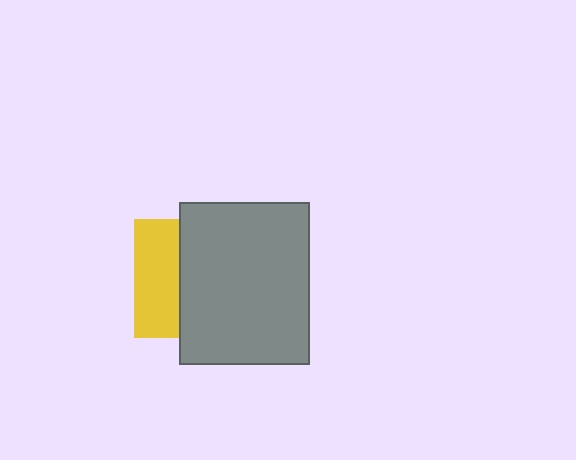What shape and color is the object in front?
The object in front is a gray rectangle.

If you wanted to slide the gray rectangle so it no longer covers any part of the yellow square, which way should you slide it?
Slide it right — that is the most direct way to separate the two shapes.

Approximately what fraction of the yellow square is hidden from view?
Roughly 62% of the yellow square is hidden behind the gray rectangle.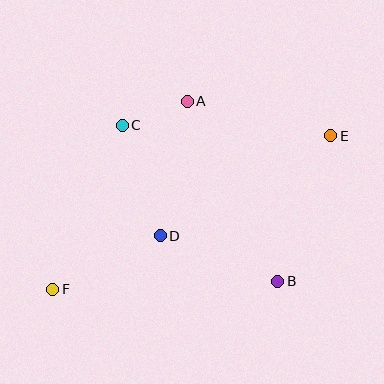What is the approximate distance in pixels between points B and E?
The distance between B and E is approximately 155 pixels.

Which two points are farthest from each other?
Points E and F are farthest from each other.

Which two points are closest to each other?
Points A and C are closest to each other.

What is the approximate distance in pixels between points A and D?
The distance between A and D is approximately 137 pixels.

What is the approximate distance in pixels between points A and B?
The distance between A and B is approximately 201 pixels.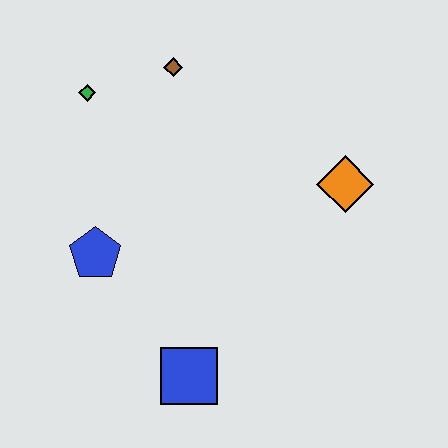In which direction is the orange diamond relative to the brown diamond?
The orange diamond is to the right of the brown diamond.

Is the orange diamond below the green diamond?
Yes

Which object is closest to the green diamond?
The brown diamond is closest to the green diamond.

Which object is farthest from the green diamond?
The blue square is farthest from the green diamond.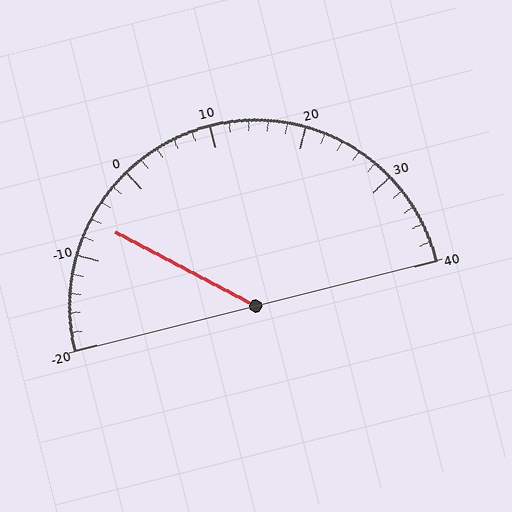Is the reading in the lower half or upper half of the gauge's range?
The reading is in the lower half of the range (-20 to 40).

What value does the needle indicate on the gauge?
The needle indicates approximately -6.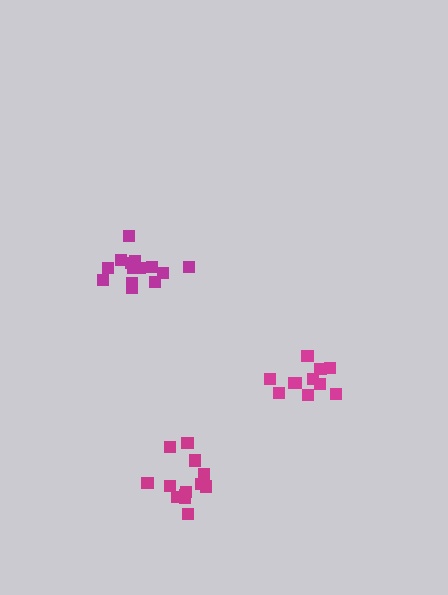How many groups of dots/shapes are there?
There are 3 groups.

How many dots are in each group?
Group 1: 14 dots, Group 2: 13 dots, Group 3: 11 dots (38 total).